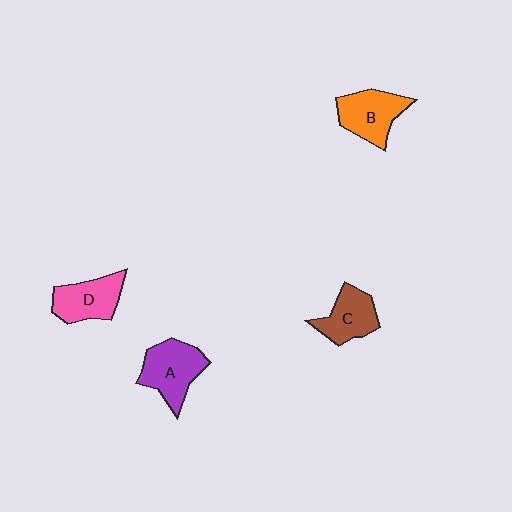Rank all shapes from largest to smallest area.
From largest to smallest: A (purple), B (orange), D (pink), C (brown).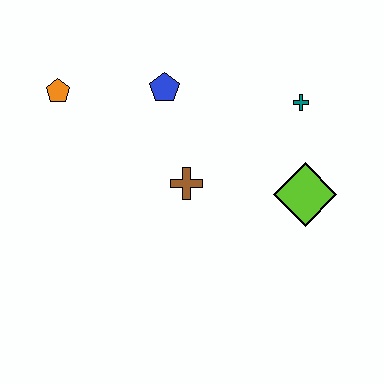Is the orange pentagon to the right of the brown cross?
No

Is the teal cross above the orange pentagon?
No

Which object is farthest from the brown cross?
The orange pentagon is farthest from the brown cross.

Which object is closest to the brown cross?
The blue pentagon is closest to the brown cross.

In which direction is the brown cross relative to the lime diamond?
The brown cross is to the left of the lime diamond.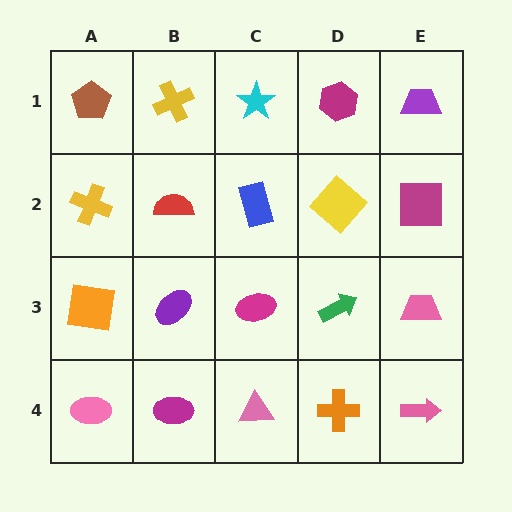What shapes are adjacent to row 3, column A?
A yellow cross (row 2, column A), a pink ellipse (row 4, column A), a purple ellipse (row 3, column B).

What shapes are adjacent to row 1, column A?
A yellow cross (row 2, column A), a yellow cross (row 1, column B).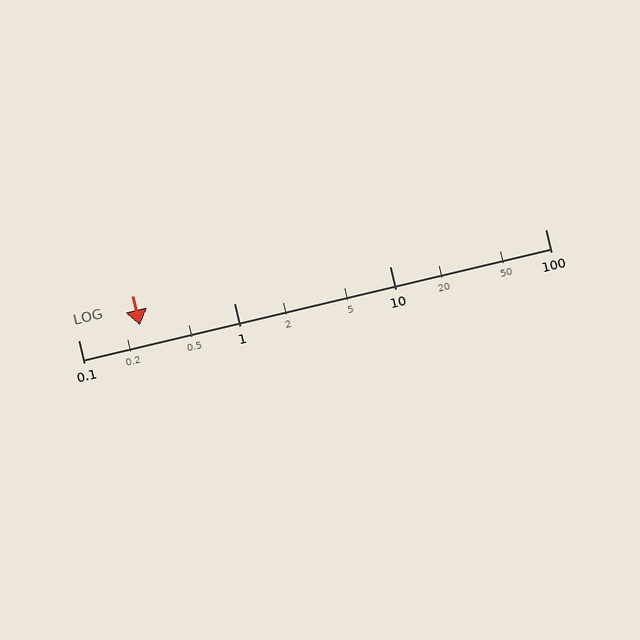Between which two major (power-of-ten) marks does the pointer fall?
The pointer is between 0.1 and 1.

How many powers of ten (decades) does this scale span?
The scale spans 3 decades, from 0.1 to 100.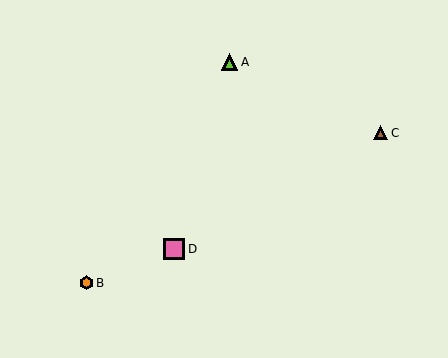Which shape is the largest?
The pink square (labeled D) is the largest.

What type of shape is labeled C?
Shape C is a brown triangle.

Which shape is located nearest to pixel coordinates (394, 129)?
The brown triangle (labeled C) at (381, 133) is nearest to that location.